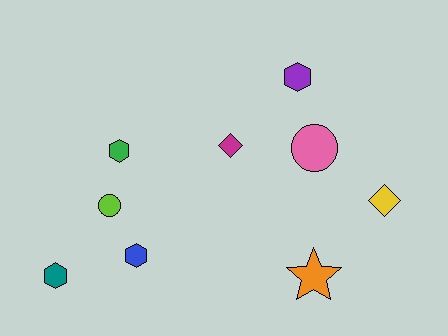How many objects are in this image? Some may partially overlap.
There are 9 objects.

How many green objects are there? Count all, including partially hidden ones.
There is 1 green object.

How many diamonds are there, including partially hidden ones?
There are 2 diamonds.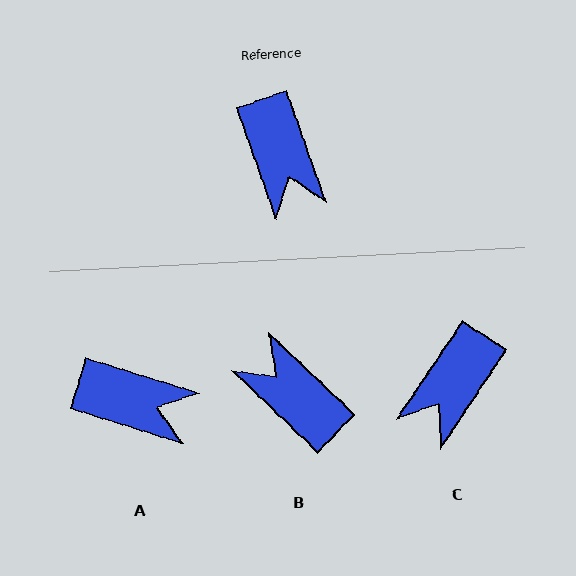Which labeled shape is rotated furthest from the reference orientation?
B, about 153 degrees away.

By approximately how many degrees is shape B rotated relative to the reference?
Approximately 153 degrees clockwise.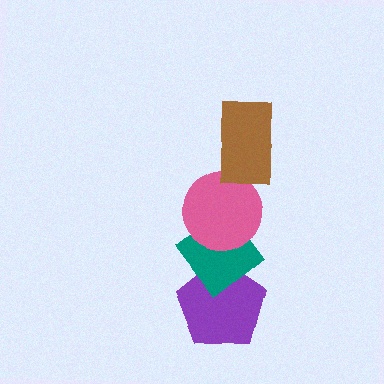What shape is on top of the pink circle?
The brown rectangle is on top of the pink circle.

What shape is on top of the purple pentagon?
The teal diamond is on top of the purple pentagon.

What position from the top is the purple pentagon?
The purple pentagon is 4th from the top.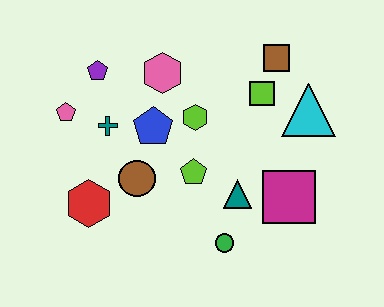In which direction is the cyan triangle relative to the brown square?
The cyan triangle is below the brown square.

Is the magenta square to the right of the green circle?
Yes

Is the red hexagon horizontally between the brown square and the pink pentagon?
Yes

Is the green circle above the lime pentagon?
No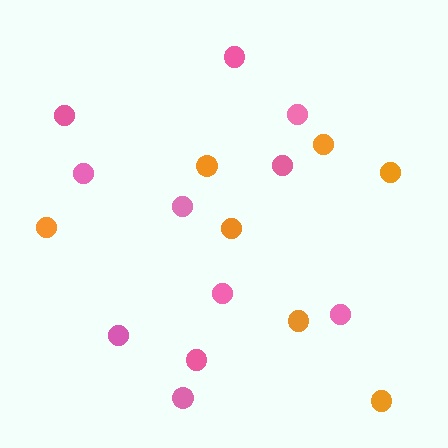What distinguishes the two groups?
There are 2 groups: one group of orange circles (7) and one group of pink circles (11).